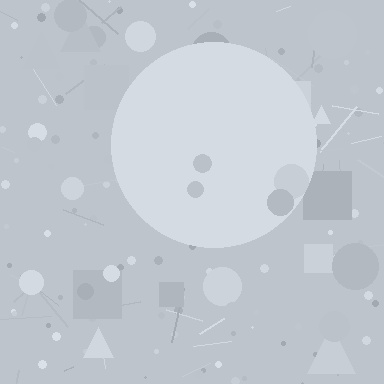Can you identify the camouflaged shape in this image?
The camouflaged shape is a circle.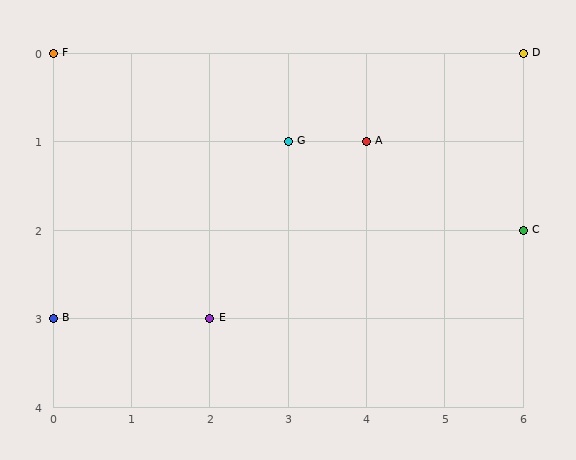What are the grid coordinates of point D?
Point D is at grid coordinates (6, 0).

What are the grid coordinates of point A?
Point A is at grid coordinates (4, 1).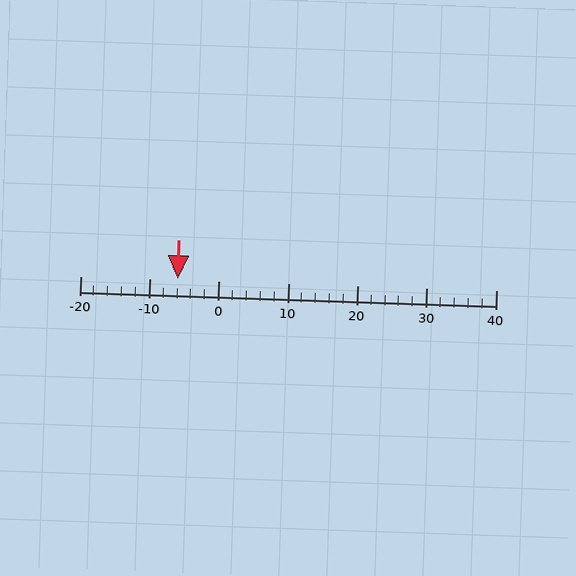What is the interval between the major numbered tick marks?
The major tick marks are spaced 10 units apart.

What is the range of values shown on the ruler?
The ruler shows values from -20 to 40.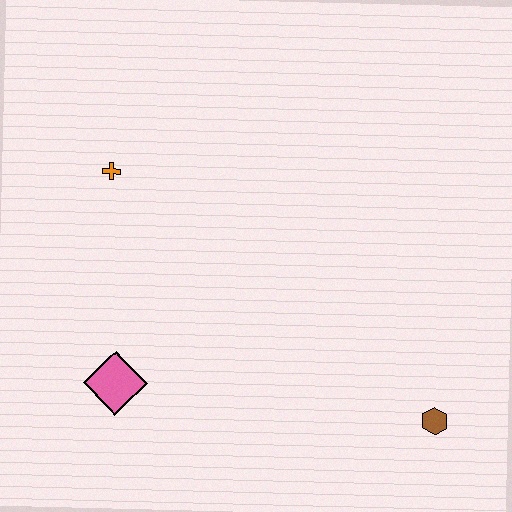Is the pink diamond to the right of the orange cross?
Yes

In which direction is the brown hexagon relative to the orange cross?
The brown hexagon is to the right of the orange cross.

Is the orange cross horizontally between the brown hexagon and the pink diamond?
No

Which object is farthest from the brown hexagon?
The orange cross is farthest from the brown hexagon.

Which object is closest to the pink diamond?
The orange cross is closest to the pink diamond.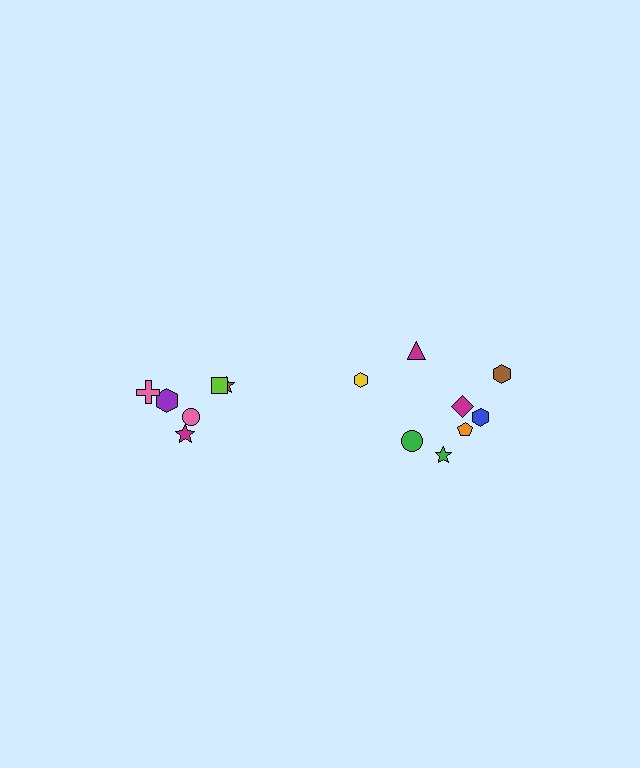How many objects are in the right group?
There are 8 objects.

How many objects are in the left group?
There are 6 objects.